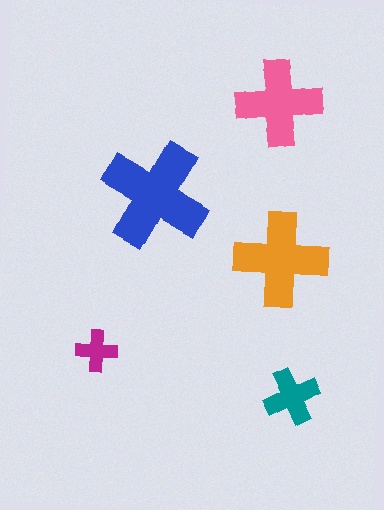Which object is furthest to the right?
The teal cross is rightmost.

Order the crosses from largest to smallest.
the blue one, the orange one, the pink one, the teal one, the magenta one.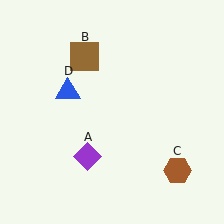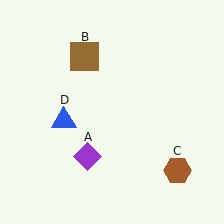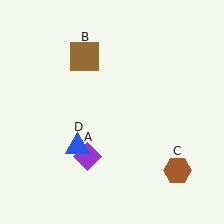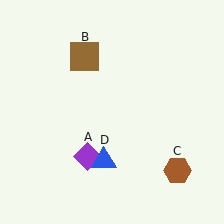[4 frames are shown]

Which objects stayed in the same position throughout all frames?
Purple diamond (object A) and brown square (object B) and brown hexagon (object C) remained stationary.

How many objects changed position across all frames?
1 object changed position: blue triangle (object D).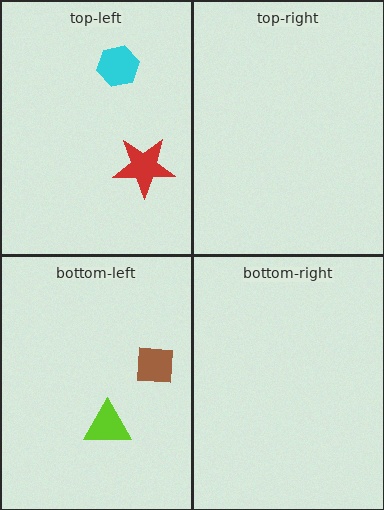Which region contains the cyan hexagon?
The top-left region.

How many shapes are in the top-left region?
2.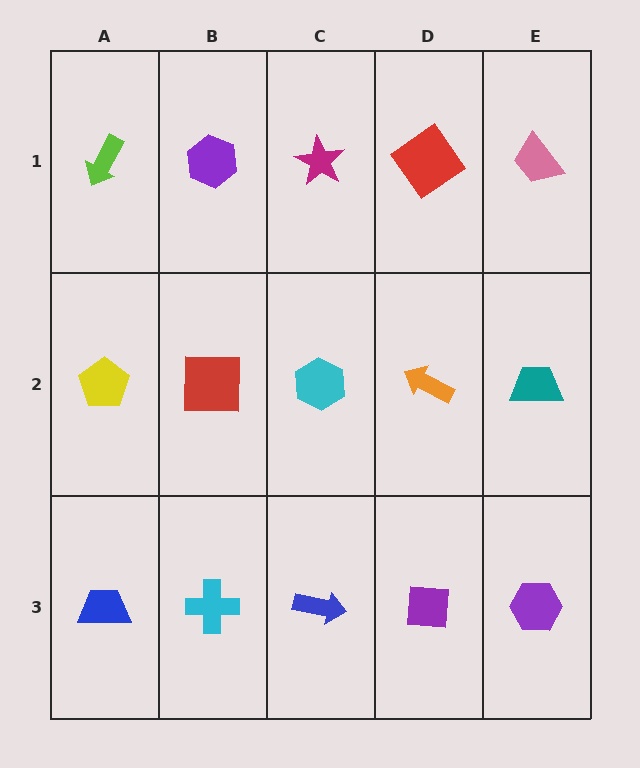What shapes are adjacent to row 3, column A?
A yellow pentagon (row 2, column A), a cyan cross (row 3, column B).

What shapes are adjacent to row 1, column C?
A cyan hexagon (row 2, column C), a purple hexagon (row 1, column B), a red diamond (row 1, column D).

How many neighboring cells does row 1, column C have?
3.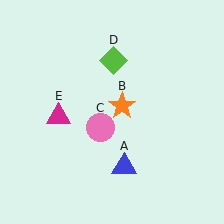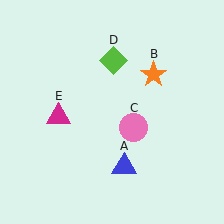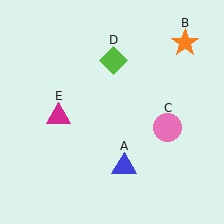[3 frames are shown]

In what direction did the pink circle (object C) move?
The pink circle (object C) moved right.